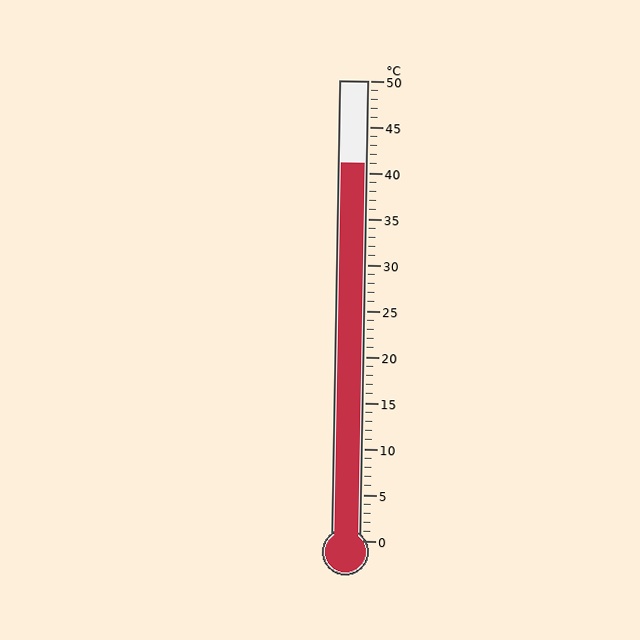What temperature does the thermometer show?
The thermometer shows approximately 41°C.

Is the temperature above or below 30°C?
The temperature is above 30°C.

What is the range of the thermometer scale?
The thermometer scale ranges from 0°C to 50°C.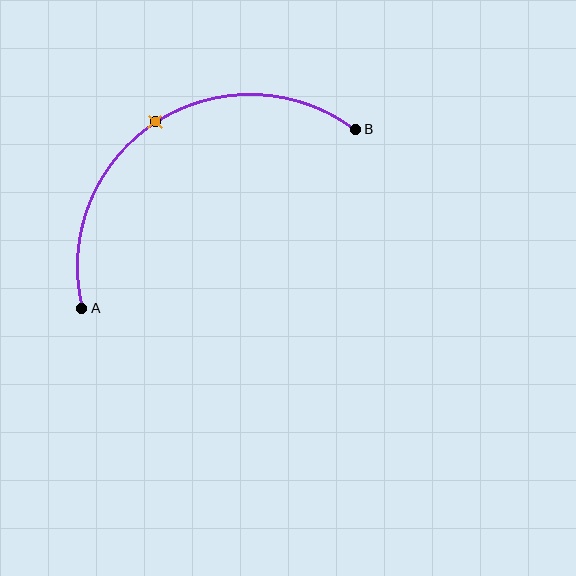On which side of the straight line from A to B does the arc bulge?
The arc bulges above the straight line connecting A and B.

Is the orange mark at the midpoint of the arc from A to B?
Yes. The orange mark lies on the arc at equal arc-length from both A and B — it is the arc midpoint.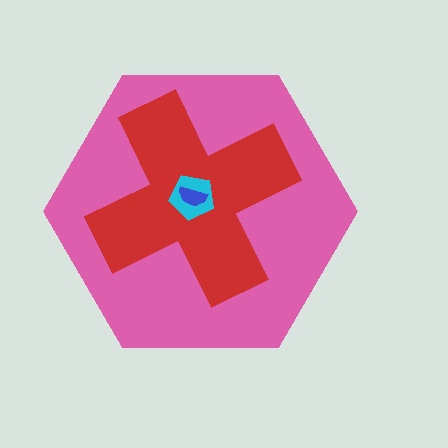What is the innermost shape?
The blue semicircle.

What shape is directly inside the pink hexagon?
The red cross.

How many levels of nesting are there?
4.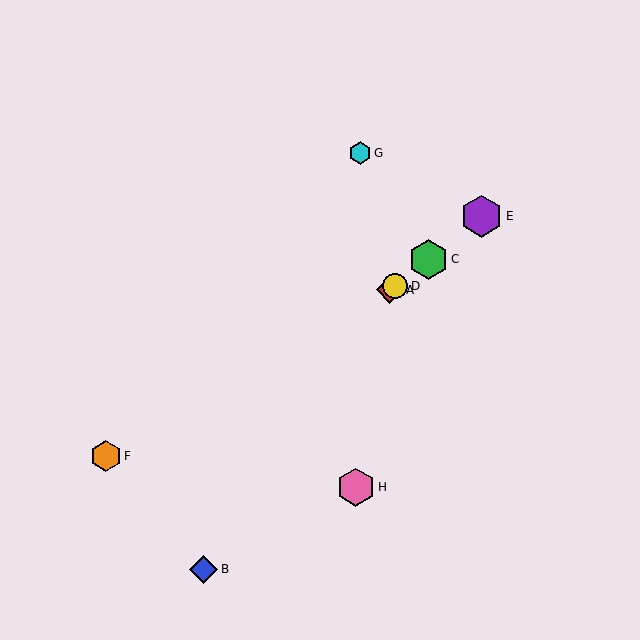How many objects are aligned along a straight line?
4 objects (A, C, D, E) are aligned along a straight line.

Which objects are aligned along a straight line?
Objects A, C, D, E are aligned along a straight line.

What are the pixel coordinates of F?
Object F is at (106, 456).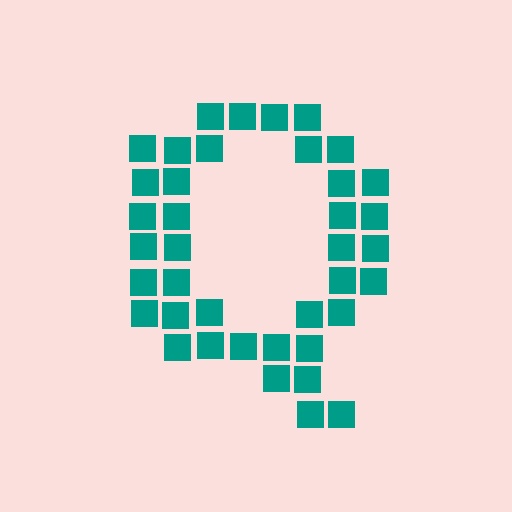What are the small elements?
The small elements are squares.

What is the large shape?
The large shape is the letter Q.